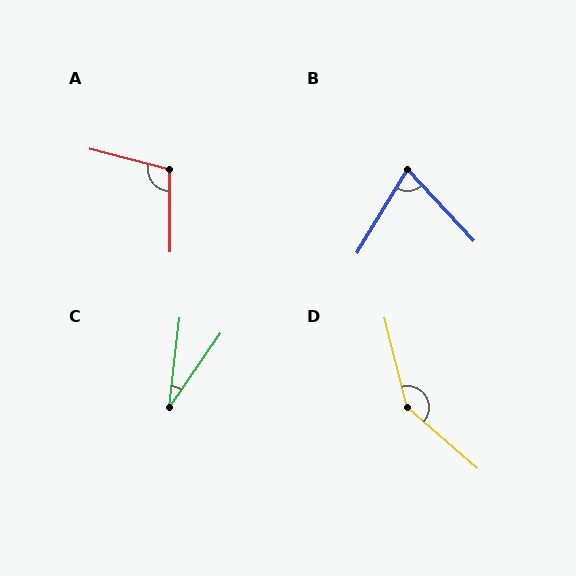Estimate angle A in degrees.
Approximately 105 degrees.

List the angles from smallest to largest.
C (28°), B (74°), A (105°), D (145°).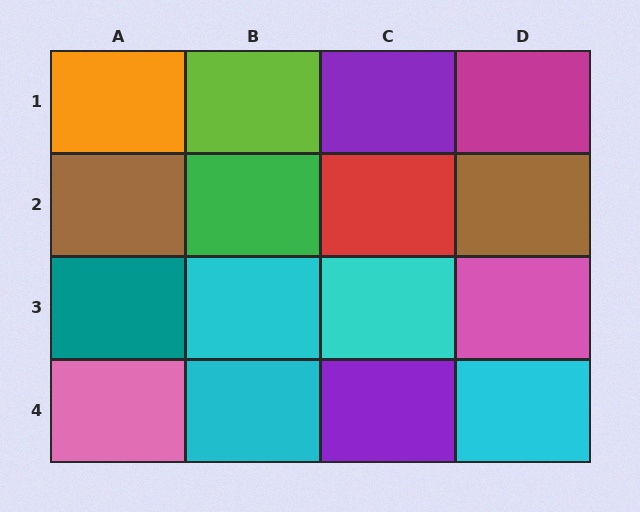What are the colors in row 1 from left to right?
Orange, lime, purple, magenta.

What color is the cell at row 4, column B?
Cyan.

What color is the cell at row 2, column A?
Brown.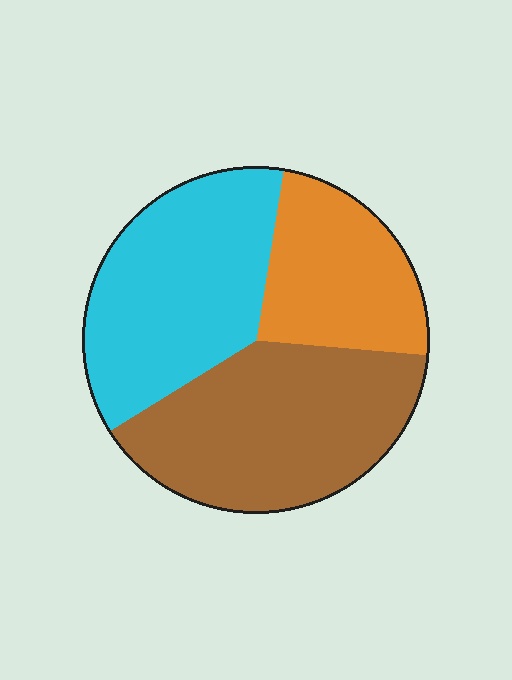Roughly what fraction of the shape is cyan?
Cyan takes up between a third and a half of the shape.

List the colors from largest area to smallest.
From largest to smallest: brown, cyan, orange.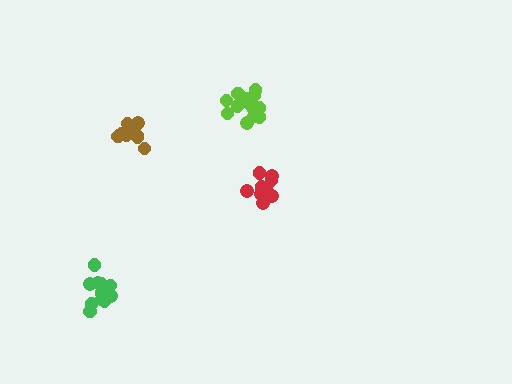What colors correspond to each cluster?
The clusters are colored: red, lime, green, brown.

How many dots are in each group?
Group 1: 11 dots, Group 2: 17 dots, Group 3: 11 dots, Group 4: 13 dots (52 total).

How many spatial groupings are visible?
There are 4 spatial groupings.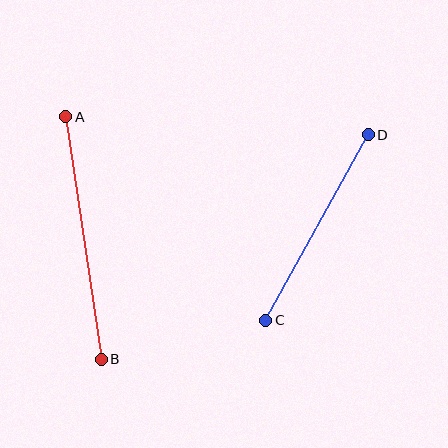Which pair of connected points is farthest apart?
Points A and B are farthest apart.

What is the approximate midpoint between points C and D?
The midpoint is at approximately (317, 227) pixels.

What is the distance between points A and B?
The distance is approximately 245 pixels.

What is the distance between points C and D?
The distance is approximately 212 pixels.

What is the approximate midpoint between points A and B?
The midpoint is at approximately (84, 238) pixels.